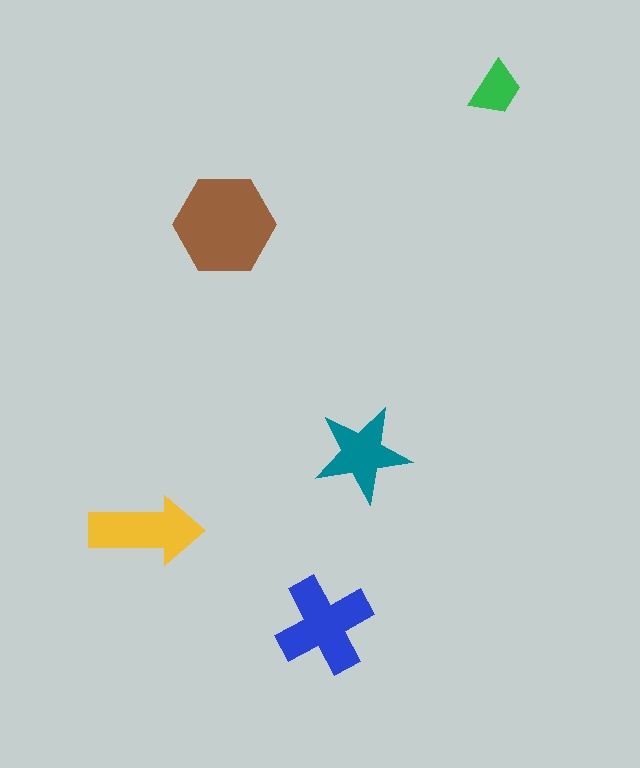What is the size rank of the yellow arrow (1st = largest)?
3rd.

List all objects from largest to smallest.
The brown hexagon, the blue cross, the yellow arrow, the teal star, the green trapezoid.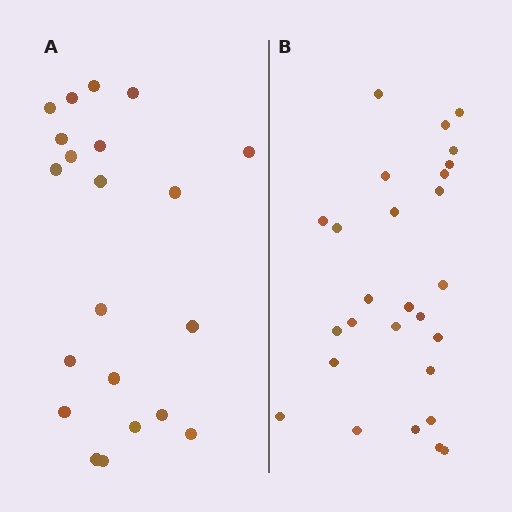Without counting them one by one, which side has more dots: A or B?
Region B (the right region) has more dots.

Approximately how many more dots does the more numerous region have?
Region B has about 6 more dots than region A.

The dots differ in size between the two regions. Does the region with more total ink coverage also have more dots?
No. Region A has more total ink coverage because its dots are larger, but region B actually contains more individual dots. Total area can be misleading — the number of items is what matters here.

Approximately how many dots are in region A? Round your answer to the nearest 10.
About 20 dots. (The exact count is 21, which rounds to 20.)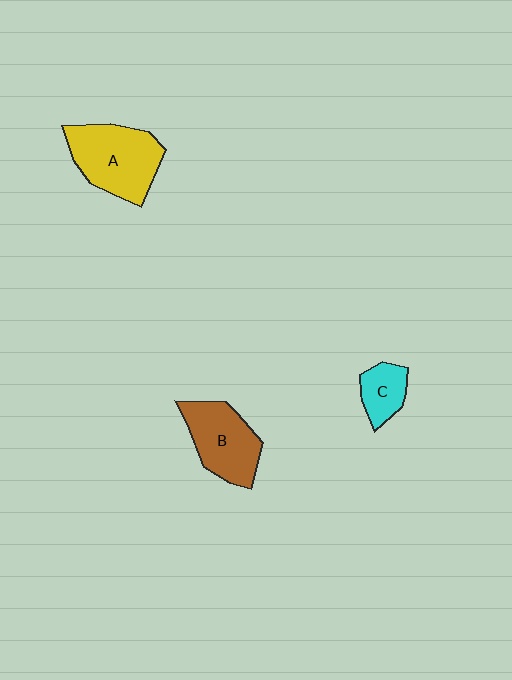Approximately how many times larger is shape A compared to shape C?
Approximately 2.4 times.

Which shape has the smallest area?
Shape C (cyan).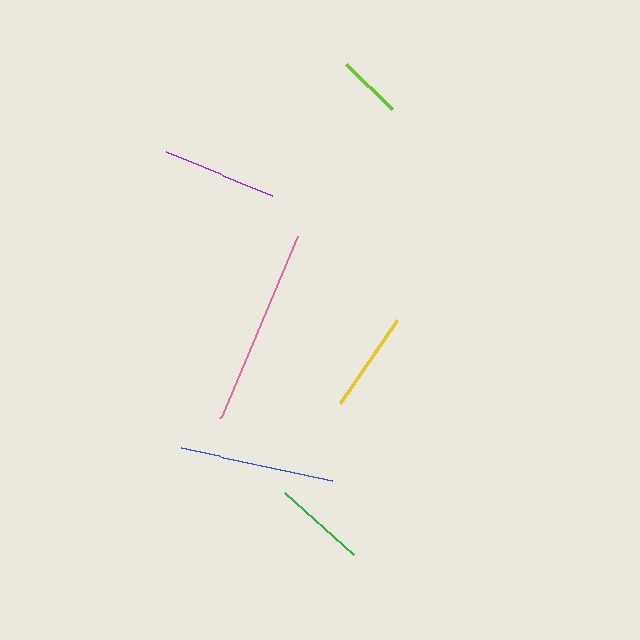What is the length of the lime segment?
The lime segment is approximately 64 pixels long.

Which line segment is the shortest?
The lime line is the shortest at approximately 64 pixels.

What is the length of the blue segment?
The blue segment is approximately 155 pixels long.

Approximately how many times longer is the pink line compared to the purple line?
The pink line is approximately 1.7 times the length of the purple line.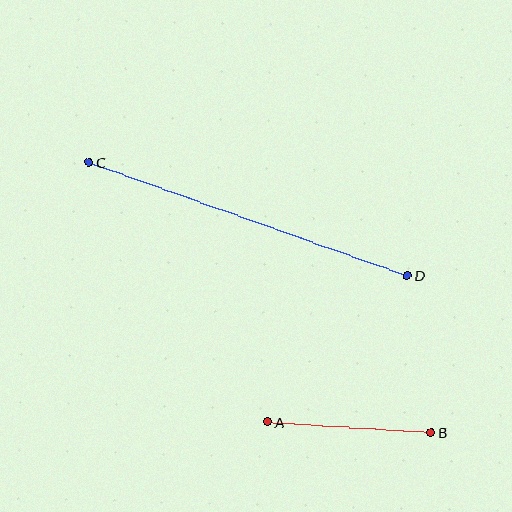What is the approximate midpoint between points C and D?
The midpoint is at approximately (248, 219) pixels.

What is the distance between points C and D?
The distance is approximately 338 pixels.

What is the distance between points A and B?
The distance is approximately 164 pixels.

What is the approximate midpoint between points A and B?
The midpoint is at approximately (349, 427) pixels.